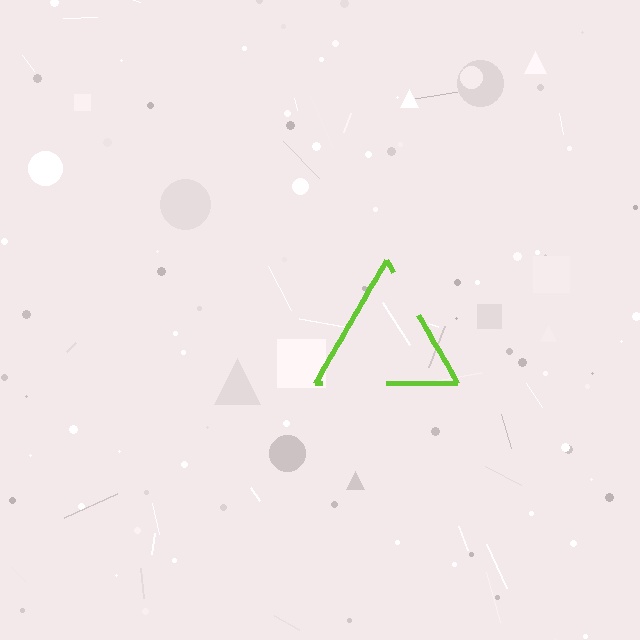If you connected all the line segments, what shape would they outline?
They would outline a triangle.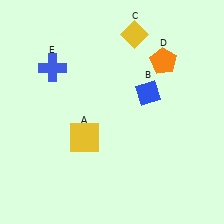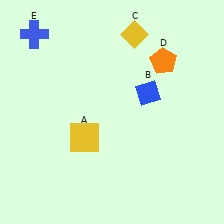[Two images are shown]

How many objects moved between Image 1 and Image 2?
1 object moved between the two images.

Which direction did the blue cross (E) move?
The blue cross (E) moved up.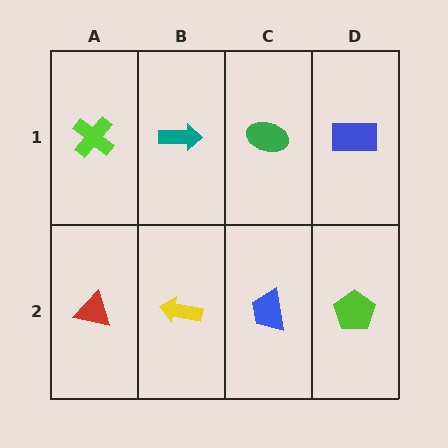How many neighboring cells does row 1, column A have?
2.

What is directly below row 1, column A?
A red triangle.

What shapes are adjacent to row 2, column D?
A blue rectangle (row 1, column D), a blue trapezoid (row 2, column C).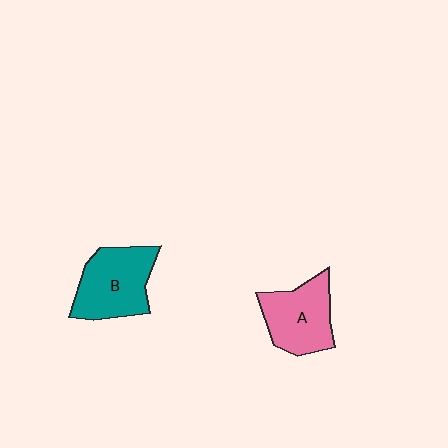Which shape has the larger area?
Shape B (teal).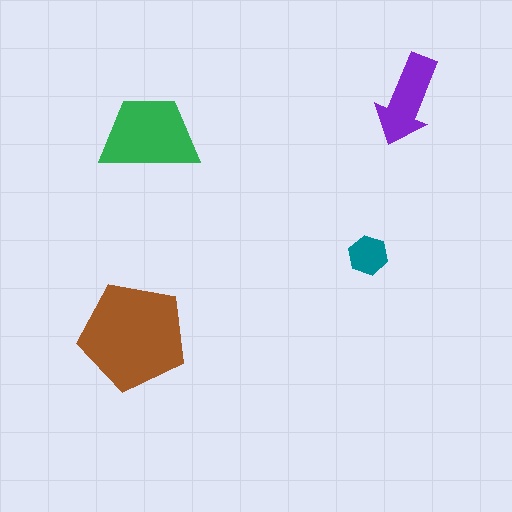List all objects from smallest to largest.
The teal hexagon, the purple arrow, the green trapezoid, the brown pentagon.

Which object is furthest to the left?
The brown pentagon is leftmost.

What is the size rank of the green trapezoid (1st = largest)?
2nd.